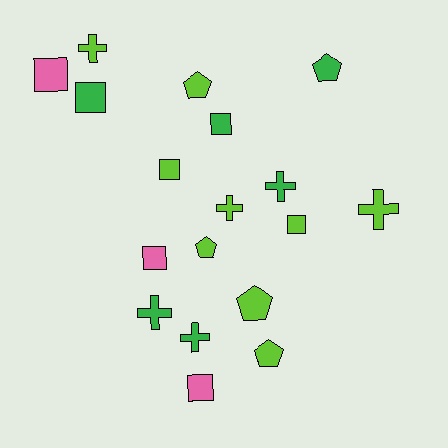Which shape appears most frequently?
Square, with 7 objects.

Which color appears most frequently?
Lime, with 9 objects.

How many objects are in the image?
There are 18 objects.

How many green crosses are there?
There are 3 green crosses.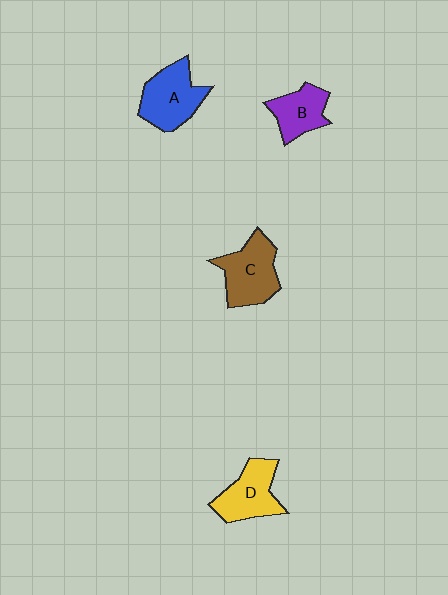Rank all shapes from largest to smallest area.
From largest to smallest: C (brown), A (blue), D (yellow), B (purple).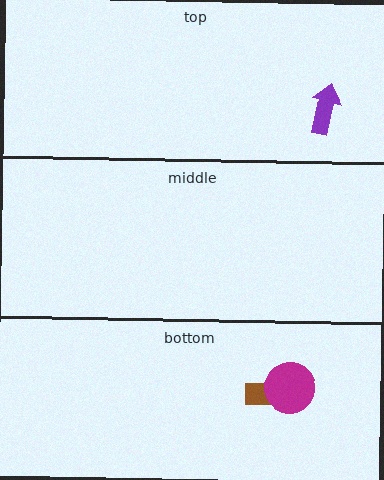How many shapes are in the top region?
1.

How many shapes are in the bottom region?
2.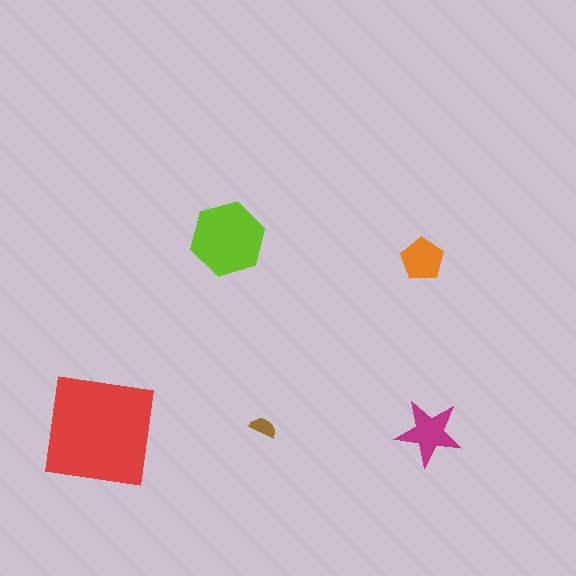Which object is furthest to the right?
The magenta star is rightmost.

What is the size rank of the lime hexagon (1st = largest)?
2nd.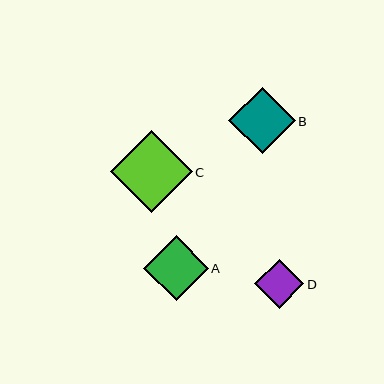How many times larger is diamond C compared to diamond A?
Diamond C is approximately 1.3 times the size of diamond A.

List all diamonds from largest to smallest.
From largest to smallest: C, B, A, D.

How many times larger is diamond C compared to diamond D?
Diamond C is approximately 1.7 times the size of diamond D.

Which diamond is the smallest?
Diamond D is the smallest with a size of approximately 49 pixels.